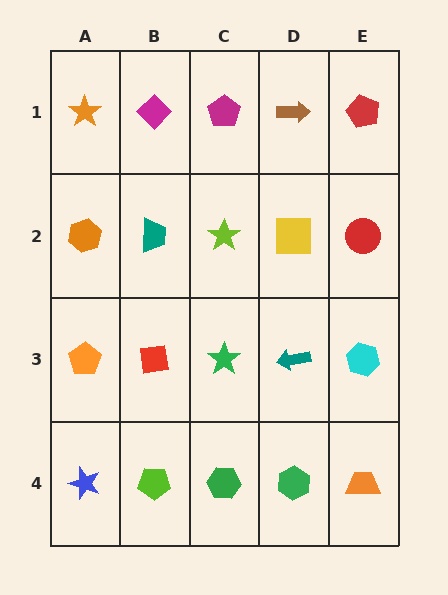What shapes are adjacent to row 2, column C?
A magenta pentagon (row 1, column C), a green star (row 3, column C), a teal trapezoid (row 2, column B), a yellow square (row 2, column D).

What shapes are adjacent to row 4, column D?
A teal arrow (row 3, column D), a green hexagon (row 4, column C), an orange trapezoid (row 4, column E).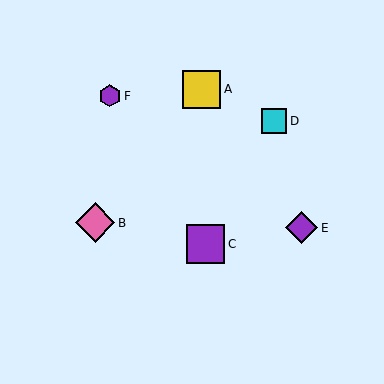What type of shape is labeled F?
Shape F is a purple hexagon.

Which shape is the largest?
The pink diamond (labeled B) is the largest.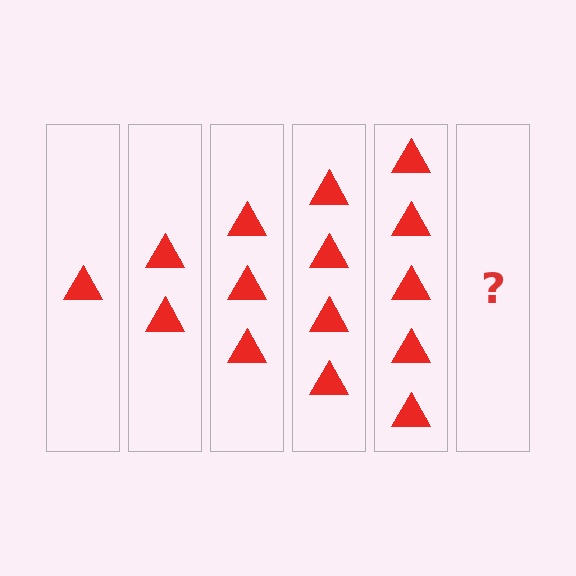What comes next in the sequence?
The next element should be 6 triangles.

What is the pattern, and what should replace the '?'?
The pattern is that each step adds one more triangle. The '?' should be 6 triangles.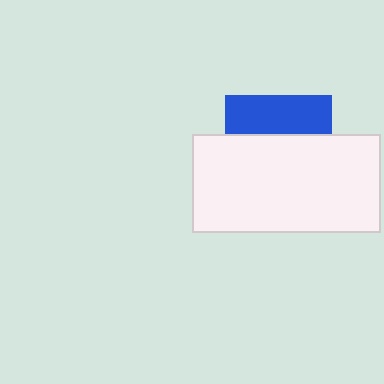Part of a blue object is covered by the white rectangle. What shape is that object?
It is a square.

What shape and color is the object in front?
The object in front is a white rectangle.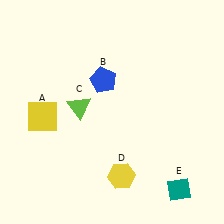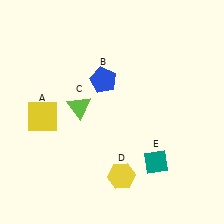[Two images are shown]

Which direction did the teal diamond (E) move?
The teal diamond (E) moved up.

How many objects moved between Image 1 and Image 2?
1 object moved between the two images.